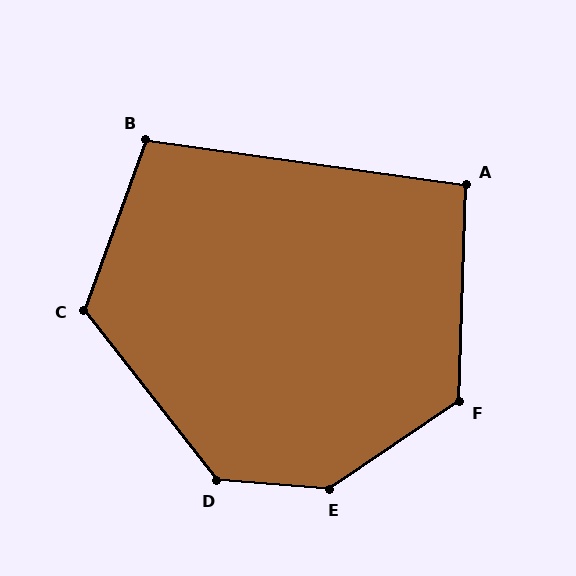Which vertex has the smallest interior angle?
A, at approximately 96 degrees.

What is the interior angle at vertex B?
Approximately 102 degrees (obtuse).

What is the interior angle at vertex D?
Approximately 132 degrees (obtuse).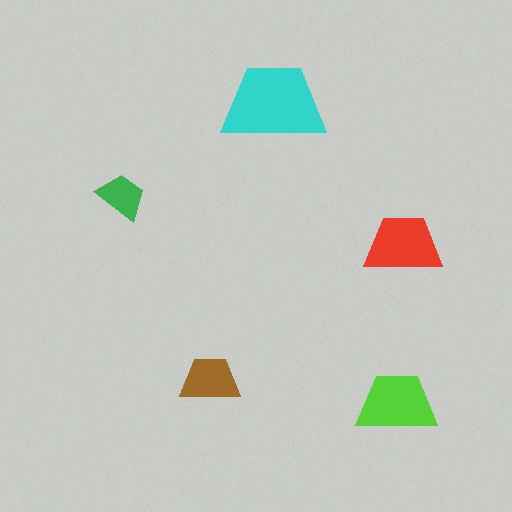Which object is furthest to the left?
The green trapezoid is leftmost.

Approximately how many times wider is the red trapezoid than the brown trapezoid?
About 1.5 times wider.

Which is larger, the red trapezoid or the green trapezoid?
The red one.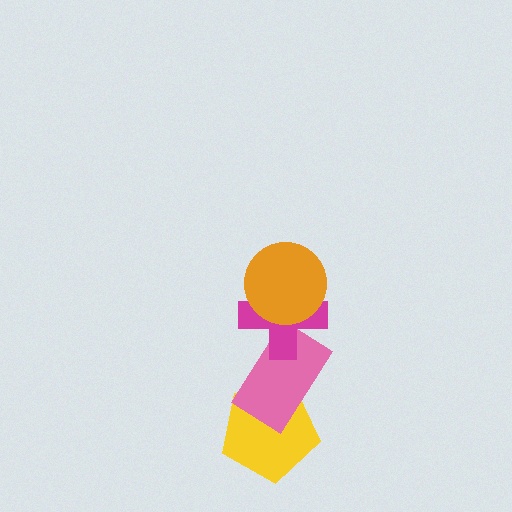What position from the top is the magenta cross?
The magenta cross is 2nd from the top.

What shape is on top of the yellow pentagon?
The pink rectangle is on top of the yellow pentagon.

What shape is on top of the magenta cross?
The orange circle is on top of the magenta cross.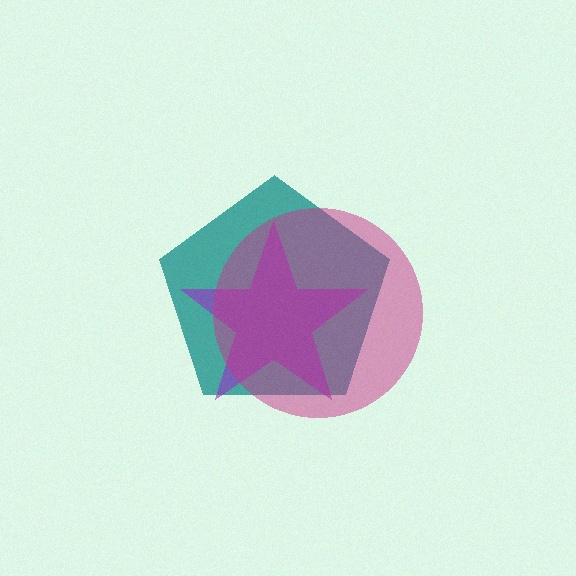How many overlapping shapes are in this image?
There are 3 overlapping shapes in the image.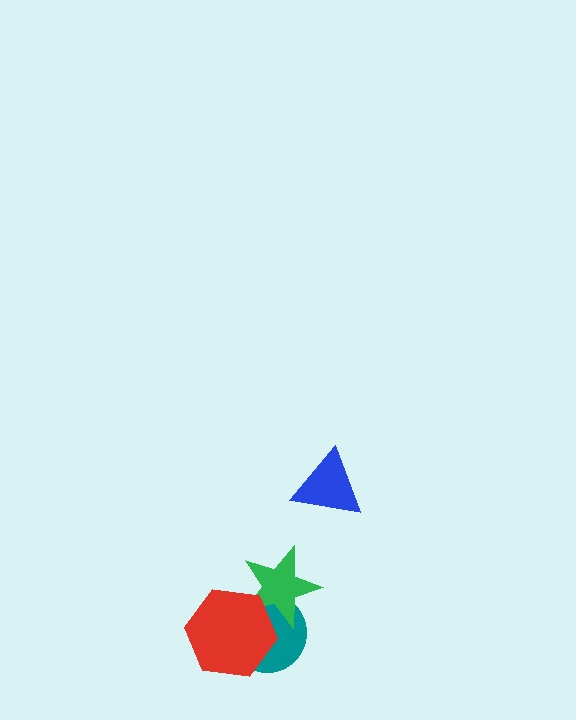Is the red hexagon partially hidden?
No, no other shape covers it.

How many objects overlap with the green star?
2 objects overlap with the green star.